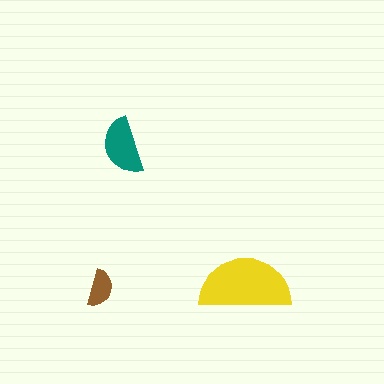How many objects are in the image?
There are 3 objects in the image.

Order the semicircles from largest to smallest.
the yellow one, the teal one, the brown one.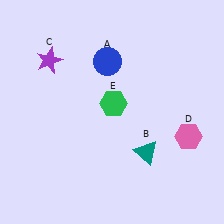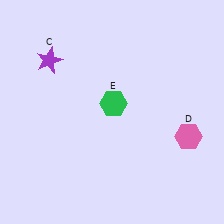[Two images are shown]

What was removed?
The blue circle (A), the teal triangle (B) were removed in Image 2.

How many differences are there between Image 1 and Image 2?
There are 2 differences between the two images.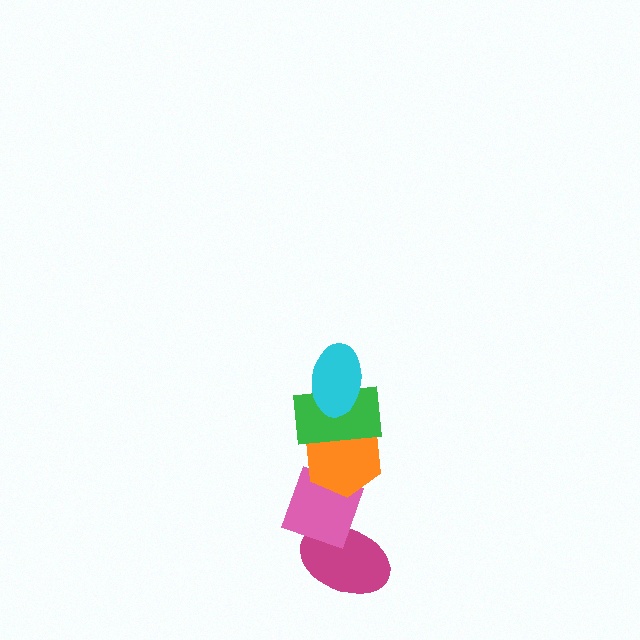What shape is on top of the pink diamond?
The orange hexagon is on top of the pink diamond.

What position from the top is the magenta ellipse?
The magenta ellipse is 5th from the top.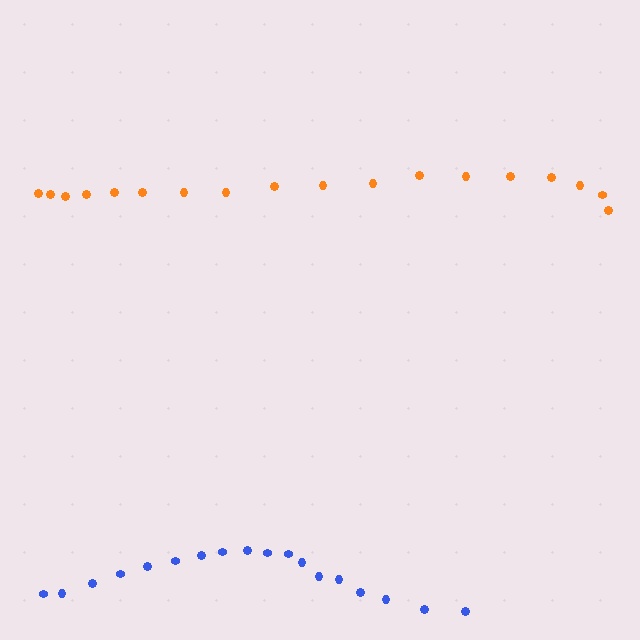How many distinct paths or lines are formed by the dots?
There are 2 distinct paths.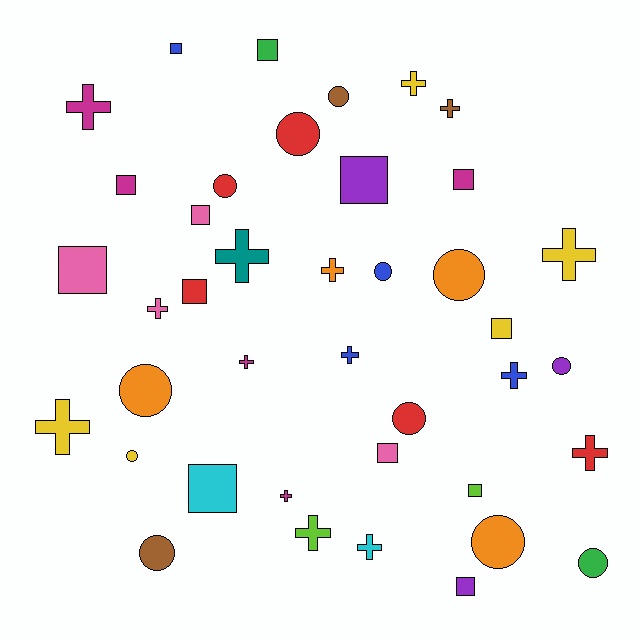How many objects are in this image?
There are 40 objects.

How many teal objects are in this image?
There is 1 teal object.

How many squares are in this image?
There are 13 squares.